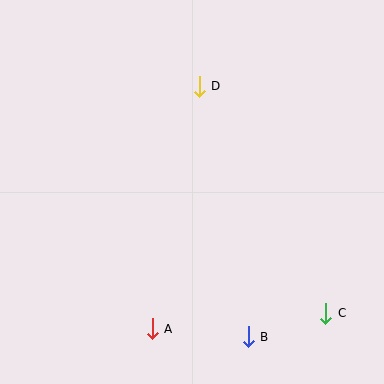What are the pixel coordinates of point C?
Point C is at (326, 313).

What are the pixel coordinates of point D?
Point D is at (199, 86).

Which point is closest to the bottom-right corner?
Point C is closest to the bottom-right corner.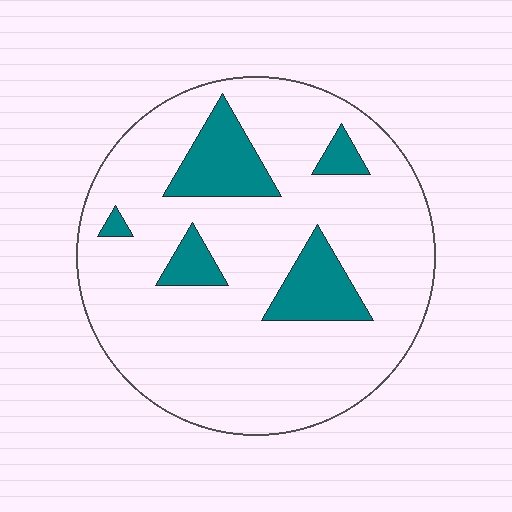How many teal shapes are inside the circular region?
5.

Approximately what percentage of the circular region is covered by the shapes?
Approximately 15%.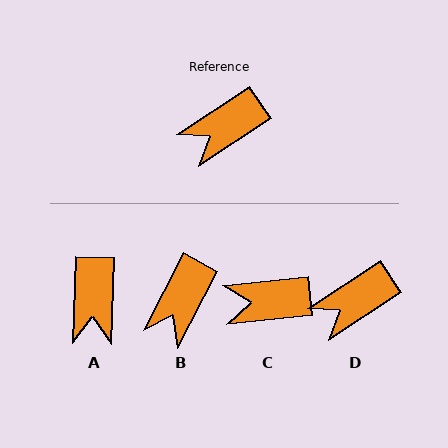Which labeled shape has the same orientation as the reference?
D.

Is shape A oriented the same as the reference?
No, it is off by about 54 degrees.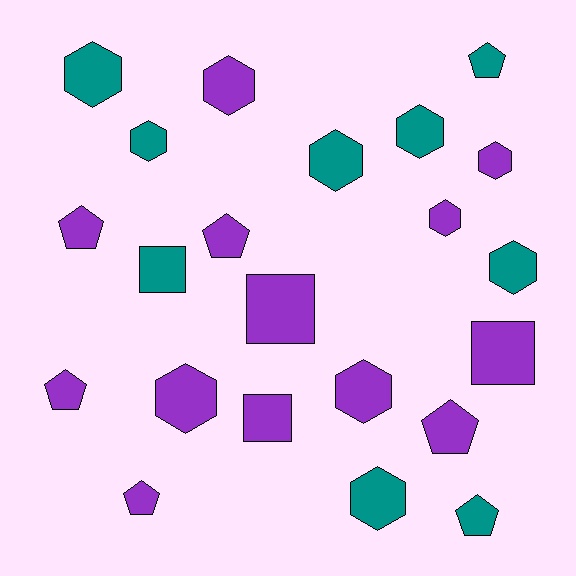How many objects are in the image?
There are 22 objects.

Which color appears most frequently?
Purple, with 13 objects.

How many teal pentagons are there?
There are 2 teal pentagons.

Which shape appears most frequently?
Hexagon, with 11 objects.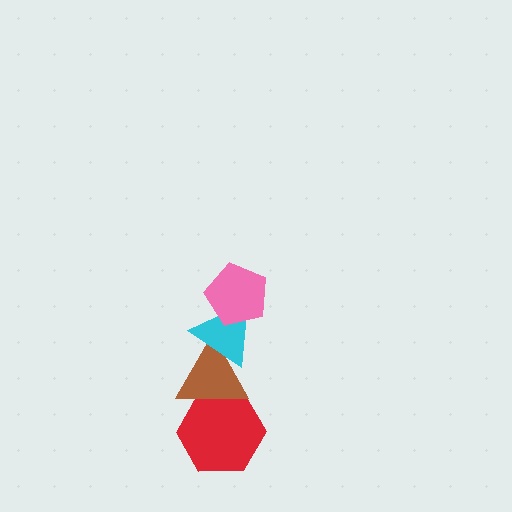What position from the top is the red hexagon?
The red hexagon is 4th from the top.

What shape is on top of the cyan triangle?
The pink pentagon is on top of the cyan triangle.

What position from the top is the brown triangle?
The brown triangle is 3rd from the top.